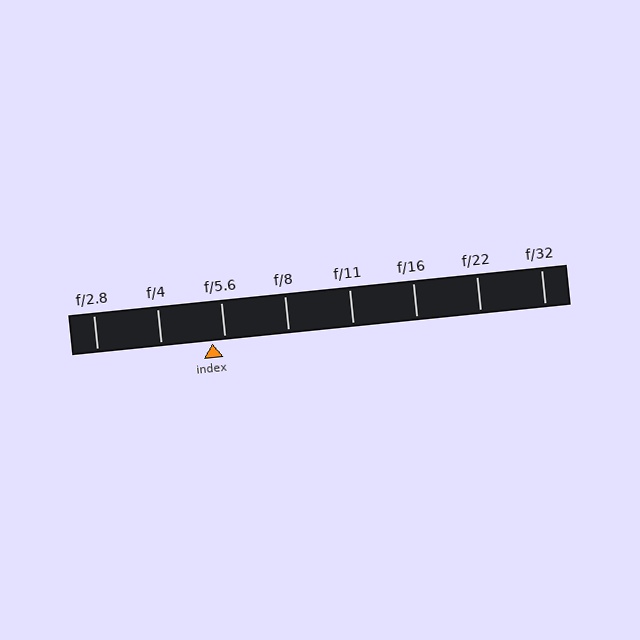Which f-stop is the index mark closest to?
The index mark is closest to f/5.6.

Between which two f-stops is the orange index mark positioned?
The index mark is between f/4 and f/5.6.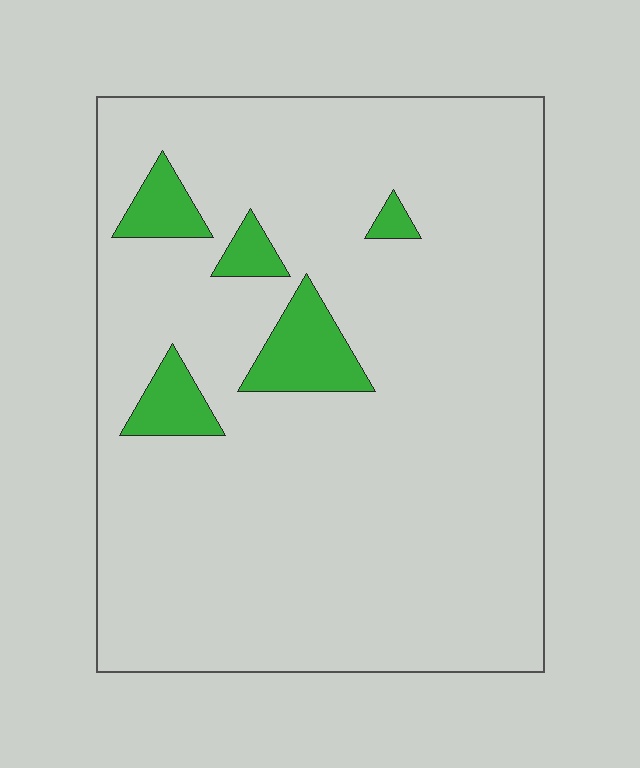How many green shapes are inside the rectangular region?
5.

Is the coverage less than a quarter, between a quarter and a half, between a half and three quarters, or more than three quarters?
Less than a quarter.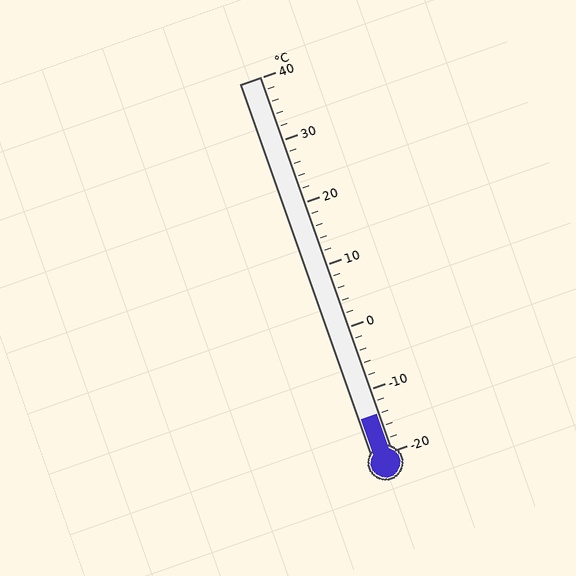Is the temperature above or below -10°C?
The temperature is below -10°C.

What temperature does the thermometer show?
The thermometer shows approximately -14°C.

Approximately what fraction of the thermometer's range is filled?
The thermometer is filled to approximately 10% of its range.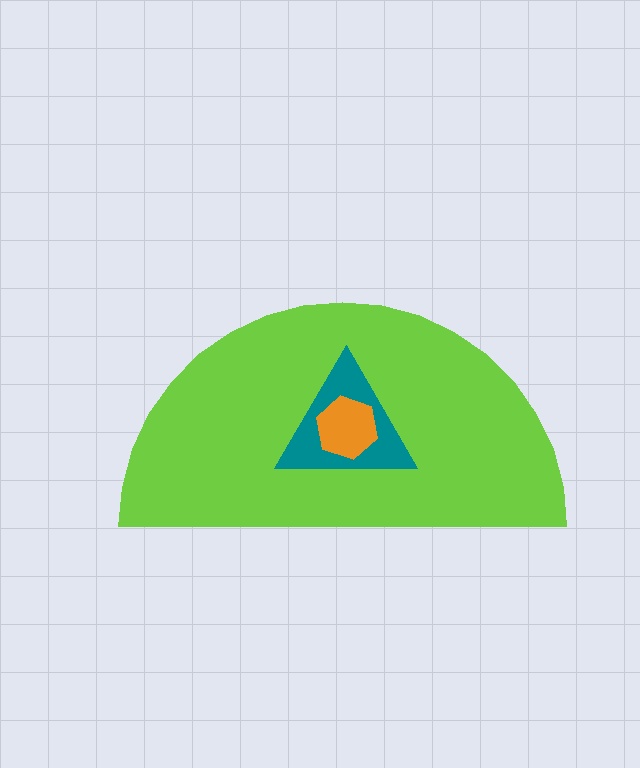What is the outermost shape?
The lime semicircle.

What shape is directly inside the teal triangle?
The orange hexagon.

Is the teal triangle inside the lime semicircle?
Yes.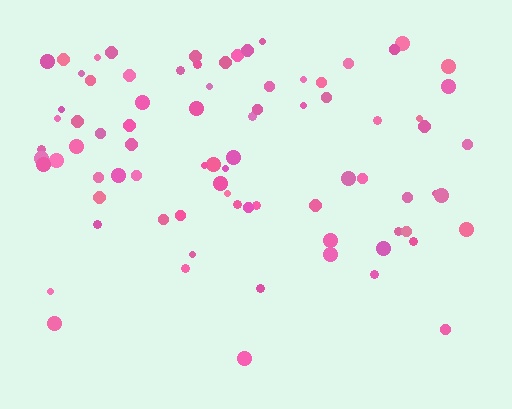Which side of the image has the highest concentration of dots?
The top.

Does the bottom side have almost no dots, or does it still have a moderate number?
Still a moderate number, just noticeably fewer than the top.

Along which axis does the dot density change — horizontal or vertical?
Vertical.